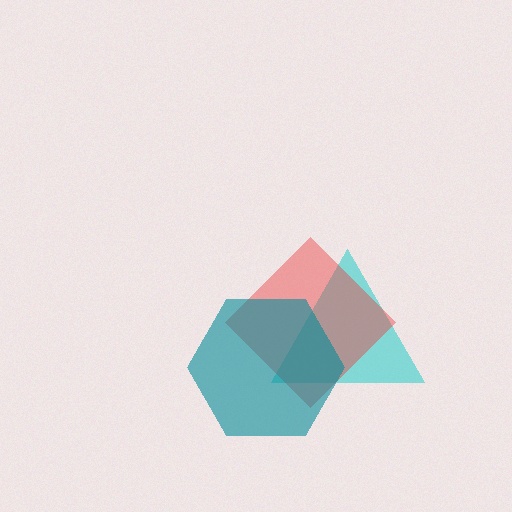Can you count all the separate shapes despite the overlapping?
Yes, there are 3 separate shapes.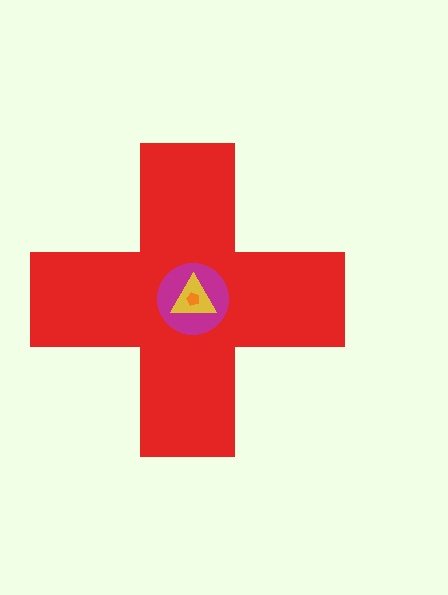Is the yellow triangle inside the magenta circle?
Yes.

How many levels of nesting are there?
4.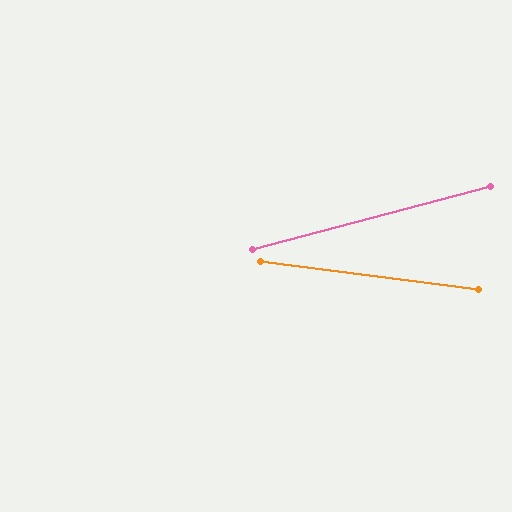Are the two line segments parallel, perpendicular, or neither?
Neither parallel nor perpendicular — they differ by about 22°.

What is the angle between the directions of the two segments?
Approximately 22 degrees.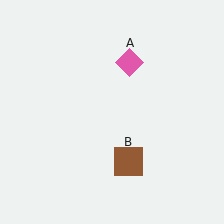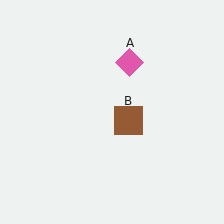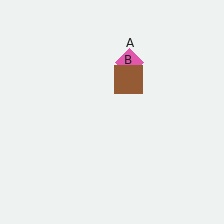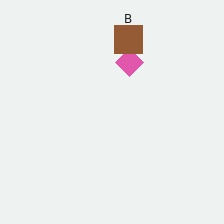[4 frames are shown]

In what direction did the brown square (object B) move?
The brown square (object B) moved up.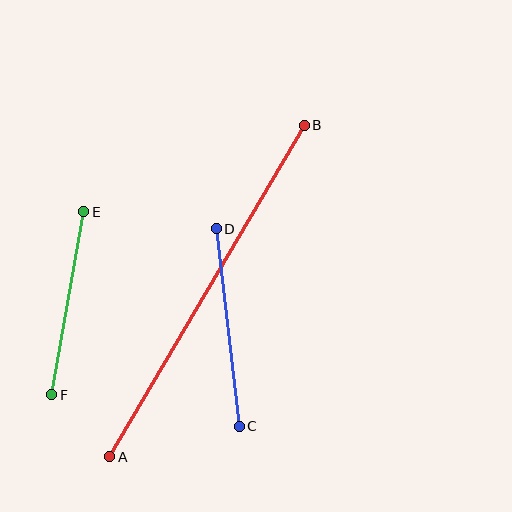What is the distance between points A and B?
The distance is approximately 384 pixels.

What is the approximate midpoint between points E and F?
The midpoint is at approximately (68, 303) pixels.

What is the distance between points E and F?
The distance is approximately 186 pixels.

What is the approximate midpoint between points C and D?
The midpoint is at approximately (228, 328) pixels.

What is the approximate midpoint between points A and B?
The midpoint is at approximately (207, 291) pixels.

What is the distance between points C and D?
The distance is approximately 199 pixels.